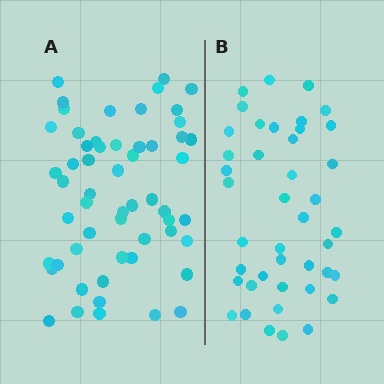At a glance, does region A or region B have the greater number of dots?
Region A (the left region) has more dots.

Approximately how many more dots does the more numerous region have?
Region A has approximately 15 more dots than region B.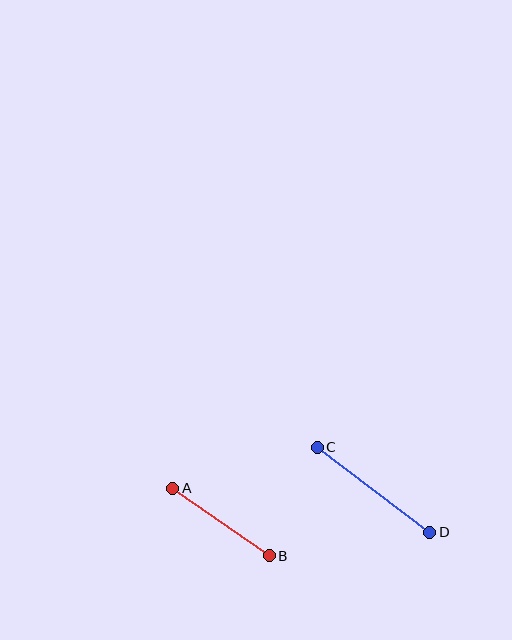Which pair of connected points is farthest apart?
Points C and D are farthest apart.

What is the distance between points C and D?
The distance is approximately 141 pixels.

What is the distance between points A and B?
The distance is approximately 118 pixels.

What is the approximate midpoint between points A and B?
The midpoint is at approximately (221, 522) pixels.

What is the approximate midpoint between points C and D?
The midpoint is at approximately (373, 490) pixels.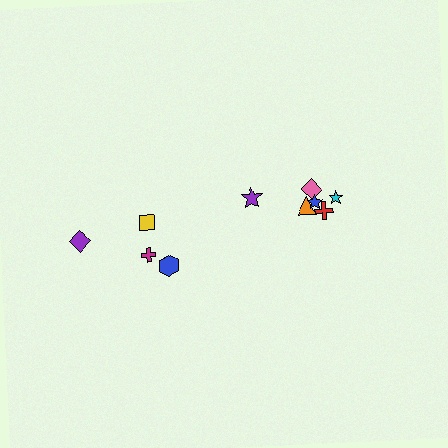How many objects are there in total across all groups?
There are 10 objects.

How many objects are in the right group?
There are 6 objects.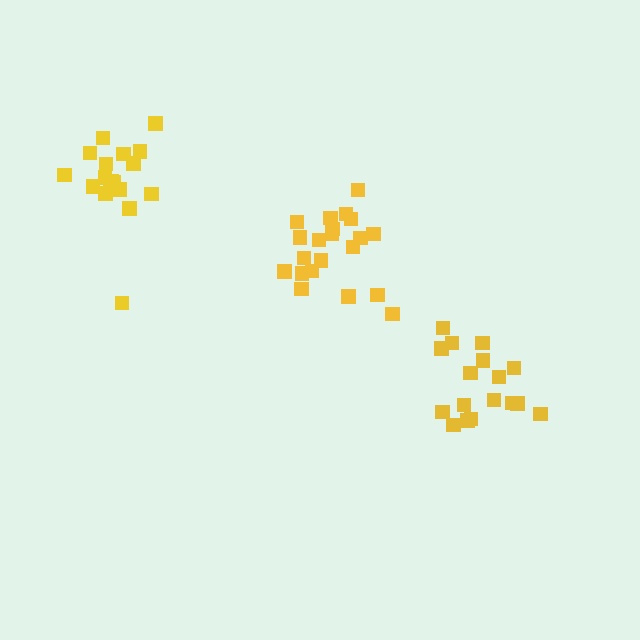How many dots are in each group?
Group 1: 21 dots, Group 2: 17 dots, Group 3: 18 dots (56 total).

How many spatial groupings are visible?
There are 3 spatial groupings.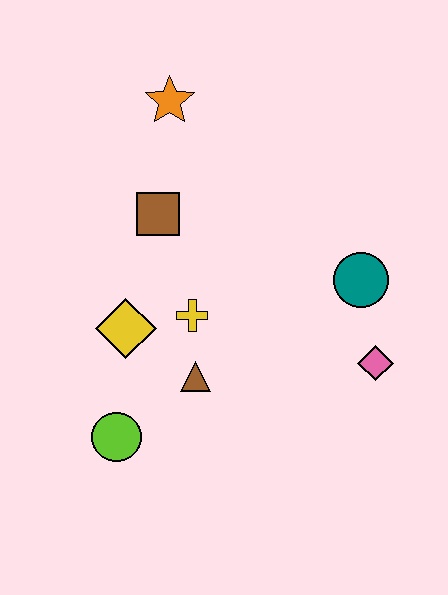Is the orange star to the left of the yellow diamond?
No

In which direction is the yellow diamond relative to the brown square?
The yellow diamond is below the brown square.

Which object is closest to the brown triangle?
The yellow cross is closest to the brown triangle.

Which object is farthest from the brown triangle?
The orange star is farthest from the brown triangle.